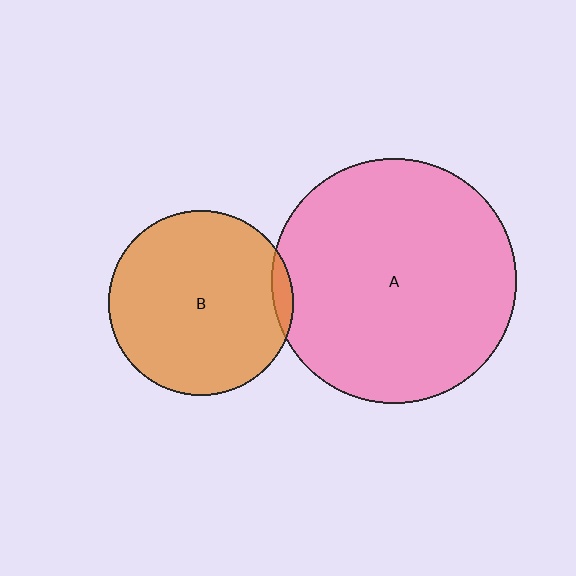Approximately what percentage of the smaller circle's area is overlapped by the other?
Approximately 5%.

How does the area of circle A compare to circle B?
Approximately 1.8 times.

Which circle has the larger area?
Circle A (pink).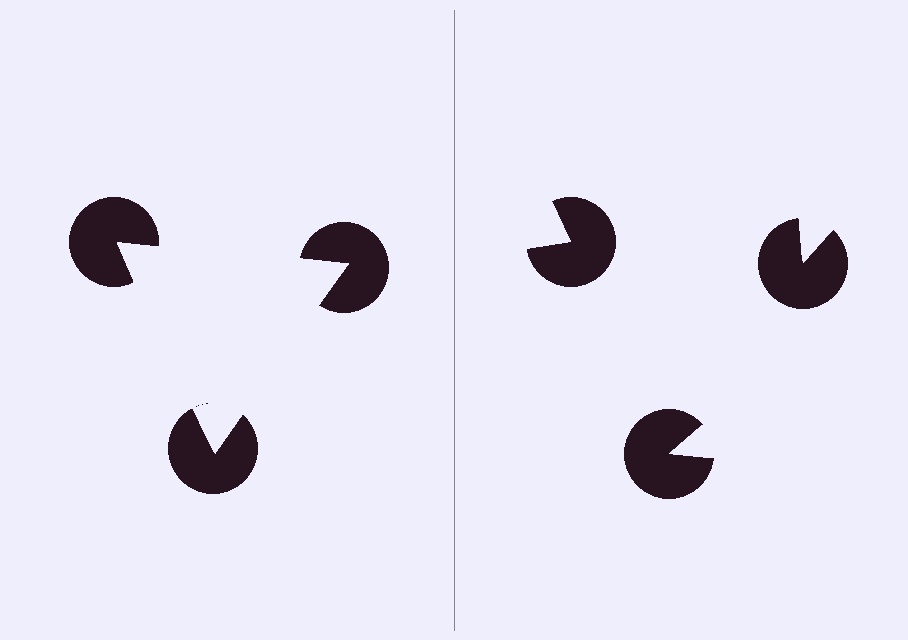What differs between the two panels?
The pac-man discs are positioned identically on both sides; only the wedge orientations differ. On the left they align to a triangle; on the right they are misaligned.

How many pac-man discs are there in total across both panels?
6 — 3 on each side.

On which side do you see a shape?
An illusory triangle appears on the left side. On the right side the wedge cuts are rotated, so no coherent shape forms.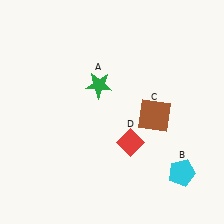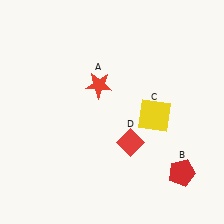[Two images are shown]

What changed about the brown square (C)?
In Image 1, C is brown. In Image 2, it changed to yellow.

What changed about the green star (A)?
In Image 1, A is green. In Image 2, it changed to red.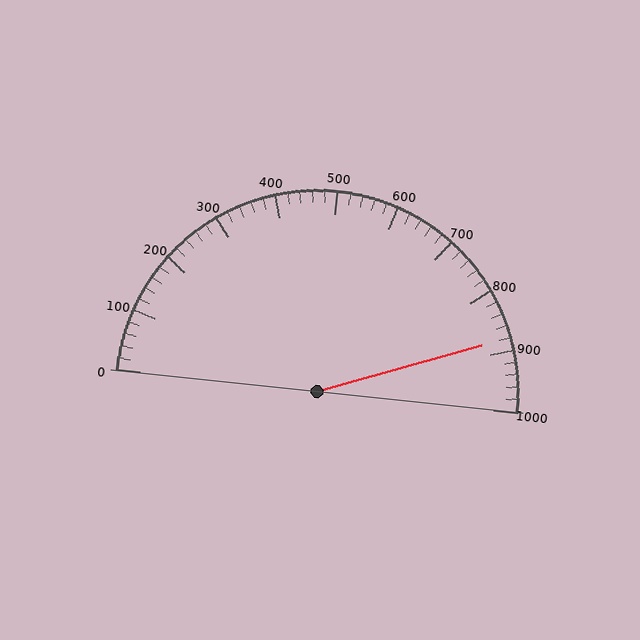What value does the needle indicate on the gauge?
The needle indicates approximately 880.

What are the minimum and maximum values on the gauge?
The gauge ranges from 0 to 1000.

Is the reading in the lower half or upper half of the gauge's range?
The reading is in the upper half of the range (0 to 1000).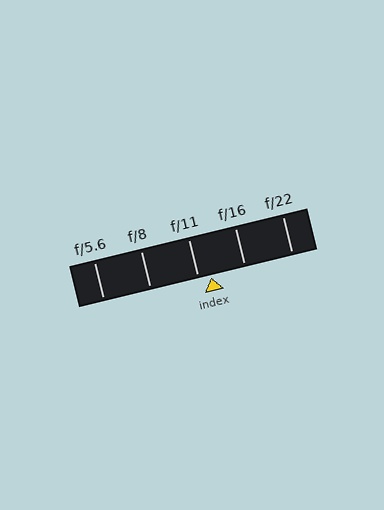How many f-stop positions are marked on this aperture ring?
There are 5 f-stop positions marked.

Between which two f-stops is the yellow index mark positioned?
The index mark is between f/11 and f/16.